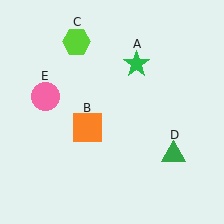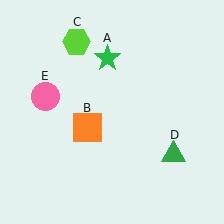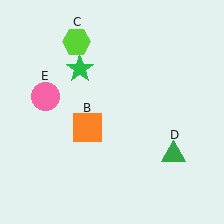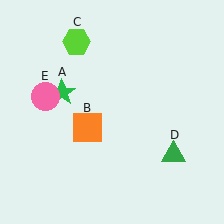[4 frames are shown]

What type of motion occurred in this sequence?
The green star (object A) rotated counterclockwise around the center of the scene.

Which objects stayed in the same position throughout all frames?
Orange square (object B) and lime hexagon (object C) and green triangle (object D) and pink circle (object E) remained stationary.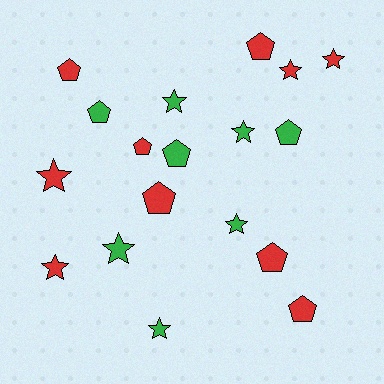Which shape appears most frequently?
Star, with 9 objects.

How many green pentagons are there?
There are 3 green pentagons.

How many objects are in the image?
There are 18 objects.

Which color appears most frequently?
Red, with 10 objects.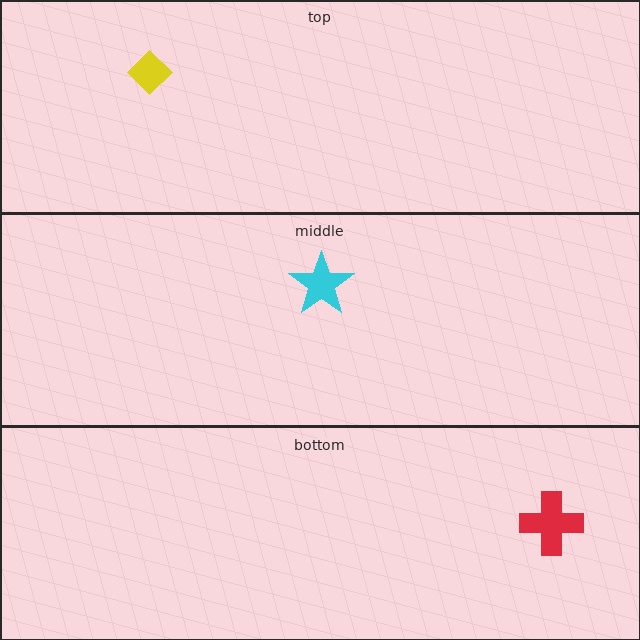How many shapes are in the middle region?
1.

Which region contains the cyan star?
The middle region.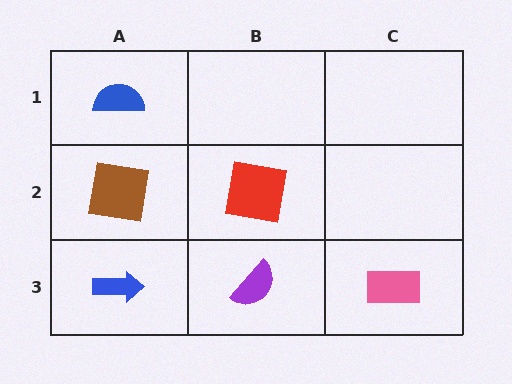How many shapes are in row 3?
3 shapes.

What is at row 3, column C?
A pink rectangle.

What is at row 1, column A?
A blue semicircle.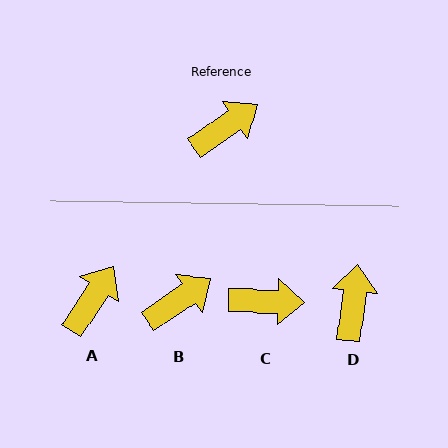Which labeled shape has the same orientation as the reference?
B.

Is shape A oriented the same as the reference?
No, it is off by about 22 degrees.